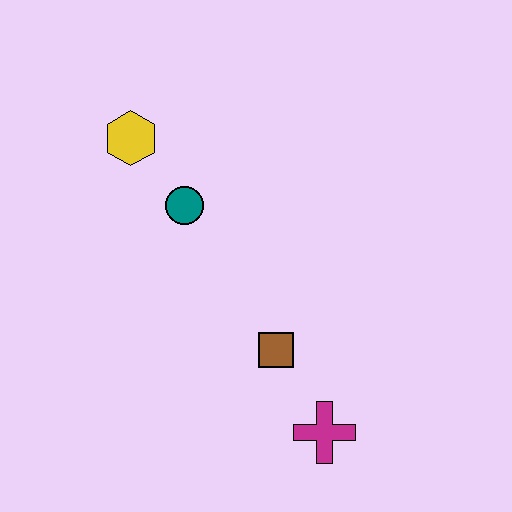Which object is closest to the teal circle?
The yellow hexagon is closest to the teal circle.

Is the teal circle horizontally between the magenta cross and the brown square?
No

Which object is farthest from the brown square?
The yellow hexagon is farthest from the brown square.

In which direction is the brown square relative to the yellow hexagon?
The brown square is below the yellow hexagon.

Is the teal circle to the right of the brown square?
No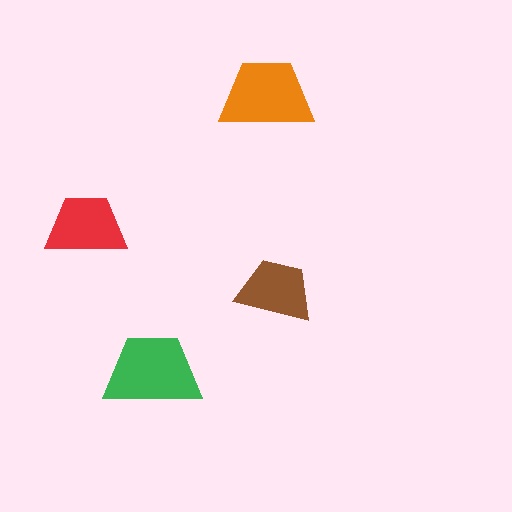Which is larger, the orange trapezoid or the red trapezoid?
The orange one.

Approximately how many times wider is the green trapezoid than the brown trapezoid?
About 1.5 times wider.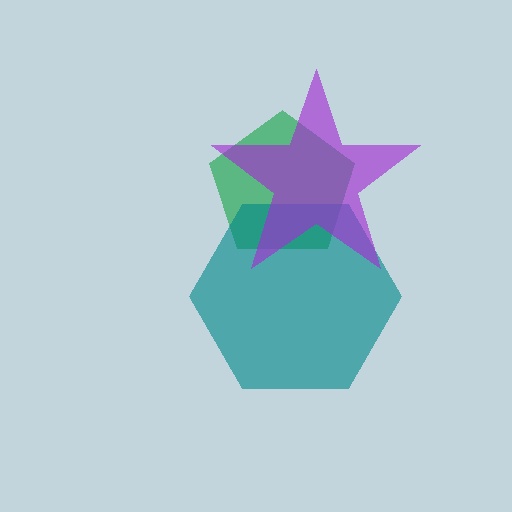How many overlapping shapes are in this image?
There are 3 overlapping shapes in the image.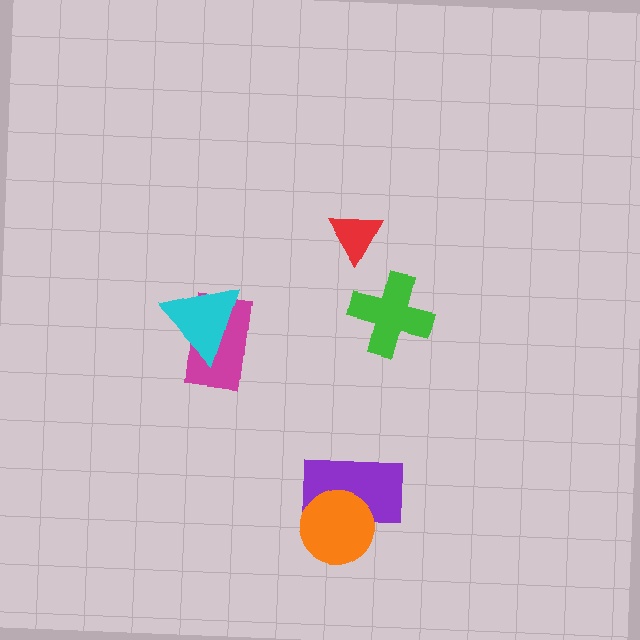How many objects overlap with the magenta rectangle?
1 object overlaps with the magenta rectangle.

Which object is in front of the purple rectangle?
The orange circle is in front of the purple rectangle.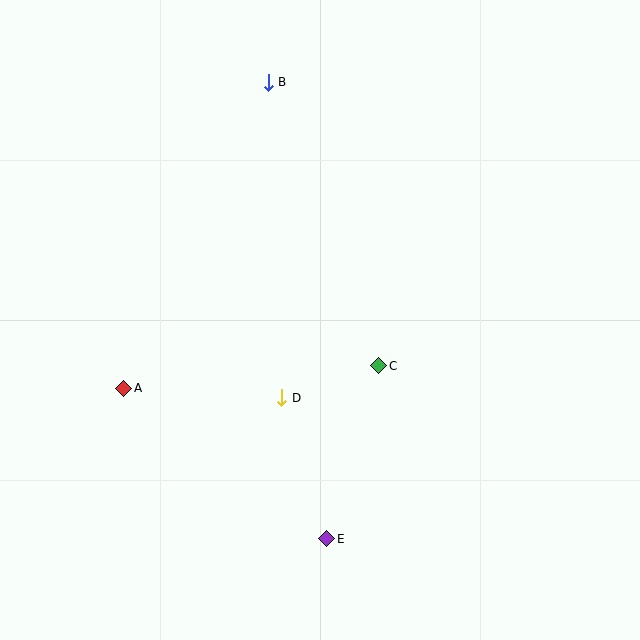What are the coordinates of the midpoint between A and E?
The midpoint between A and E is at (225, 463).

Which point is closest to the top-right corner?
Point B is closest to the top-right corner.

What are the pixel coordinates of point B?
Point B is at (268, 82).